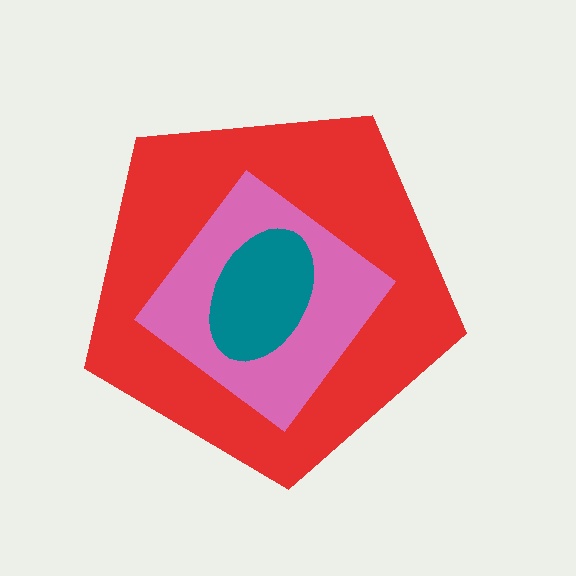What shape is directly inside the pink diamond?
The teal ellipse.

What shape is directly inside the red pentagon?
The pink diamond.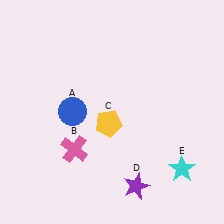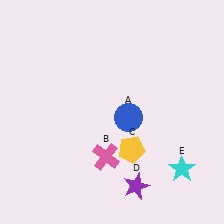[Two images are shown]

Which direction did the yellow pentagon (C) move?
The yellow pentagon (C) moved down.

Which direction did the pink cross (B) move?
The pink cross (B) moved right.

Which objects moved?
The objects that moved are: the blue circle (A), the pink cross (B), the yellow pentagon (C).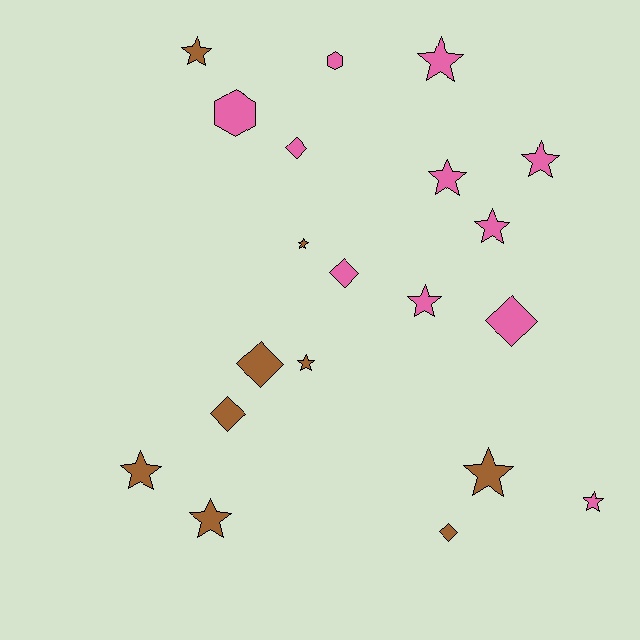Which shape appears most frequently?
Star, with 12 objects.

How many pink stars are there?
There are 6 pink stars.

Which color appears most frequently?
Pink, with 11 objects.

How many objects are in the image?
There are 20 objects.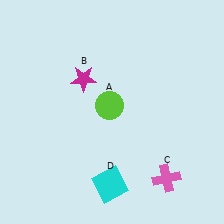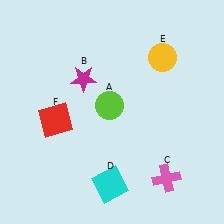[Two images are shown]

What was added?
A yellow circle (E), a red square (F) were added in Image 2.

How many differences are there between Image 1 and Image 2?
There are 2 differences between the two images.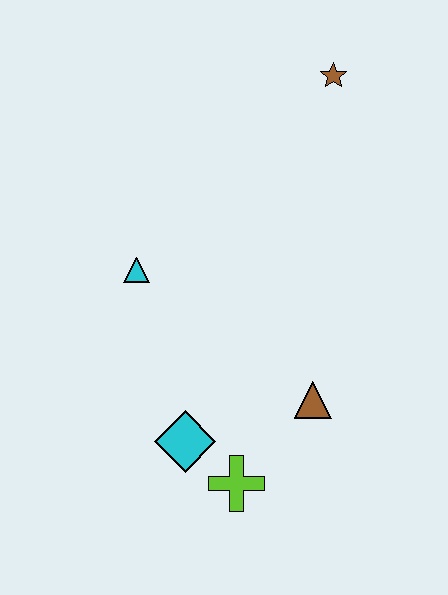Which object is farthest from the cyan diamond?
The brown star is farthest from the cyan diamond.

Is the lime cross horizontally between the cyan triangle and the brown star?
Yes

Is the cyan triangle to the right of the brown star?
No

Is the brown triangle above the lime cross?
Yes